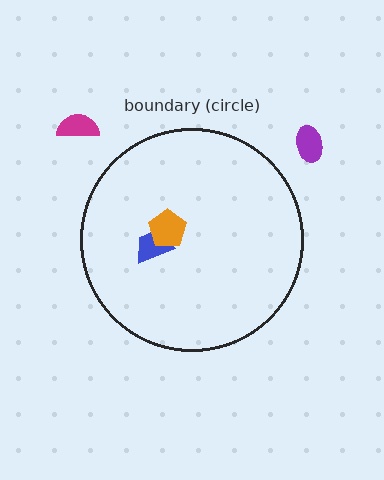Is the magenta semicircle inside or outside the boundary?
Outside.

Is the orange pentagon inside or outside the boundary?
Inside.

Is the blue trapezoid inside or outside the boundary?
Inside.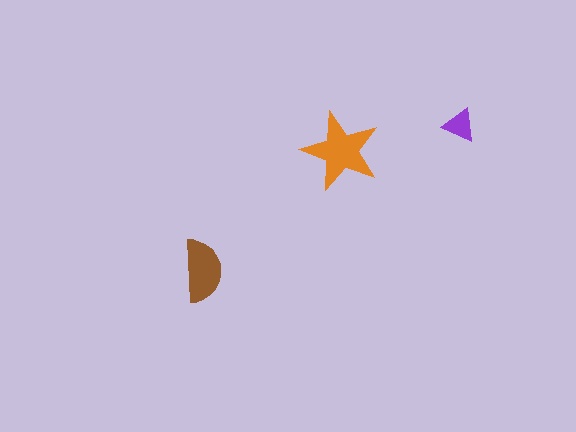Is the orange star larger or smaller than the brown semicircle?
Larger.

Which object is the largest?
The orange star.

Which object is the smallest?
The purple triangle.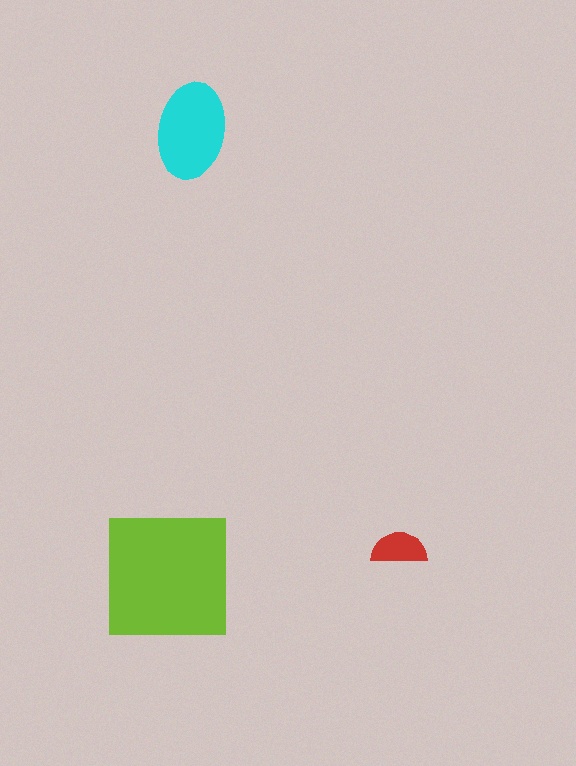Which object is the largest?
The lime square.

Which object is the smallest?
The red semicircle.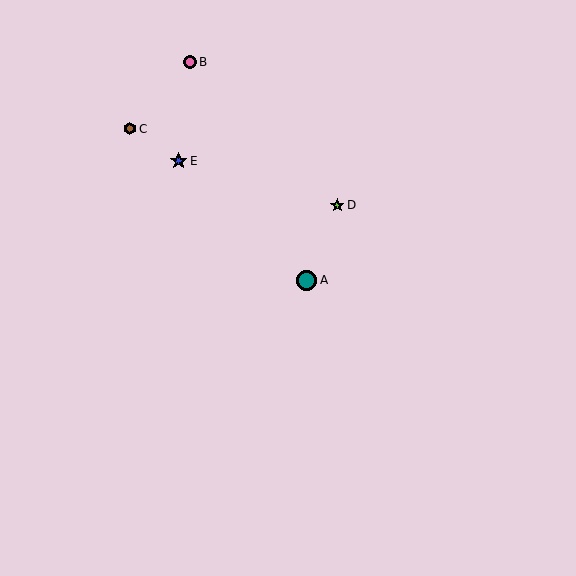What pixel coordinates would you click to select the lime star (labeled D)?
Click at (337, 205) to select the lime star D.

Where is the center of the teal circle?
The center of the teal circle is at (307, 280).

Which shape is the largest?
The teal circle (labeled A) is the largest.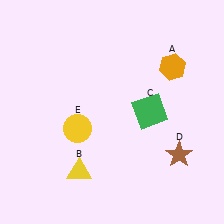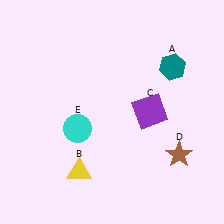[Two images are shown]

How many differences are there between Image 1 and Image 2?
There are 3 differences between the two images.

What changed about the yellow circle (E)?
In Image 1, E is yellow. In Image 2, it changed to cyan.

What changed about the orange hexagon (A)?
In Image 1, A is orange. In Image 2, it changed to teal.